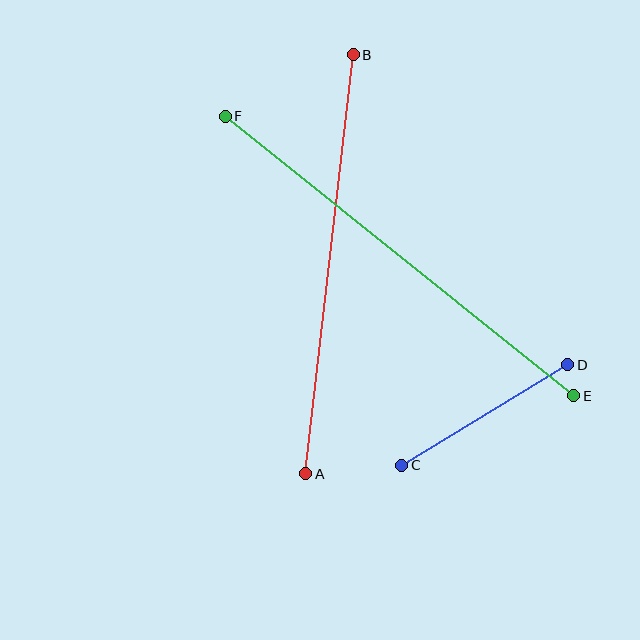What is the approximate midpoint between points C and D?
The midpoint is at approximately (485, 415) pixels.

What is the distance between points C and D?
The distance is approximately 194 pixels.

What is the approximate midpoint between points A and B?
The midpoint is at approximately (330, 264) pixels.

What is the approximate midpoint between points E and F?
The midpoint is at approximately (399, 256) pixels.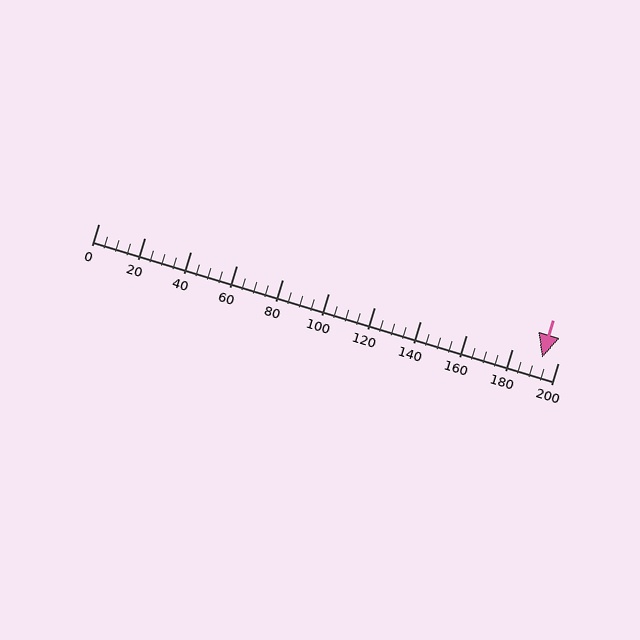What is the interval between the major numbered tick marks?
The major tick marks are spaced 20 units apart.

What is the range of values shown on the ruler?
The ruler shows values from 0 to 200.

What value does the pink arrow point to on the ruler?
The pink arrow points to approximately 193.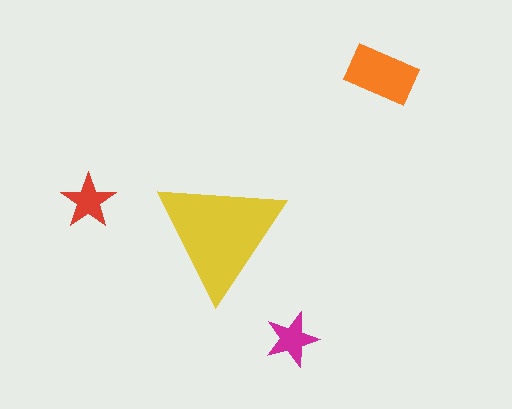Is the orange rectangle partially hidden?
No, the orange rectangle is fully visible.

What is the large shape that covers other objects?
A yellow triangle.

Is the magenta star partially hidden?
No, the magenta star is fully visible.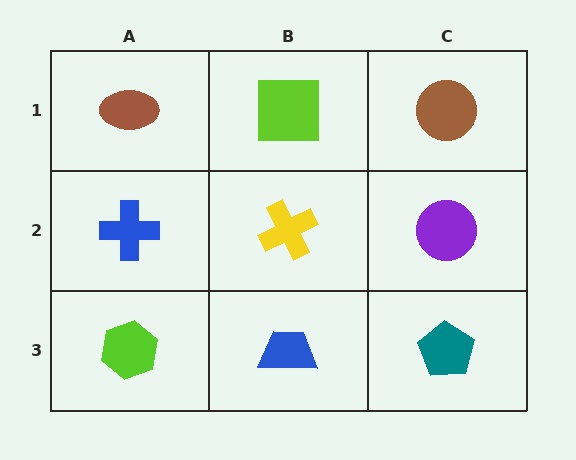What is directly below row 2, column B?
A blue trapezoid.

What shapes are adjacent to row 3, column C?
A purple circle (row 2, column C), a blue trapezoid (row 3, column B).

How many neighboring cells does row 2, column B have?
4.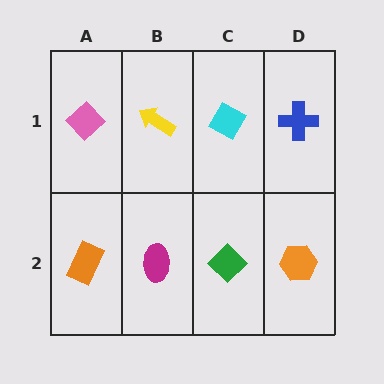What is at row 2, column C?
A green diamond.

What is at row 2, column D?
An orange hexagon.